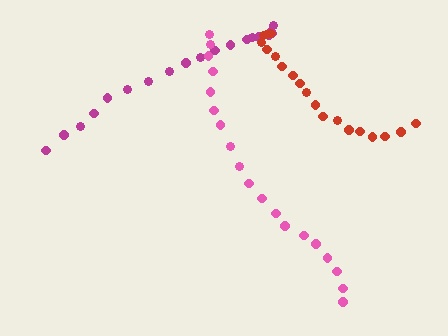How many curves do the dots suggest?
There are 3 distinct paths.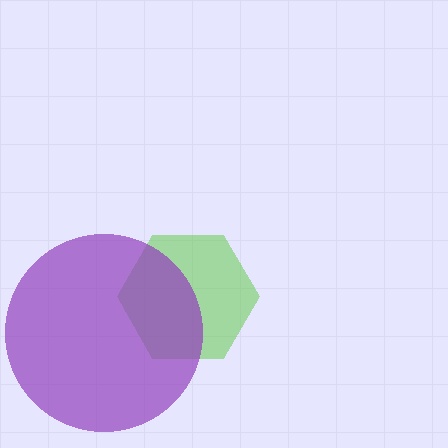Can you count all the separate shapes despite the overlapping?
Yes, there are 2 separate shapes.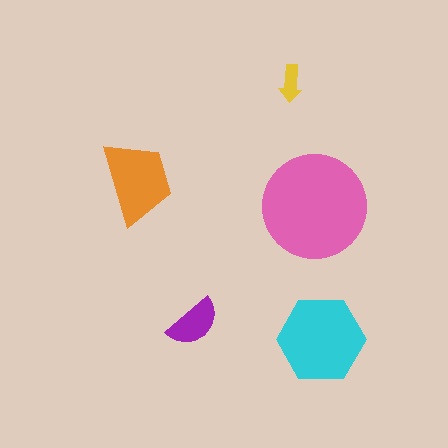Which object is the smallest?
The yellow arrow.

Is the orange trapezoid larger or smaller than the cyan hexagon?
Smaller.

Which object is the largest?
The pink circle.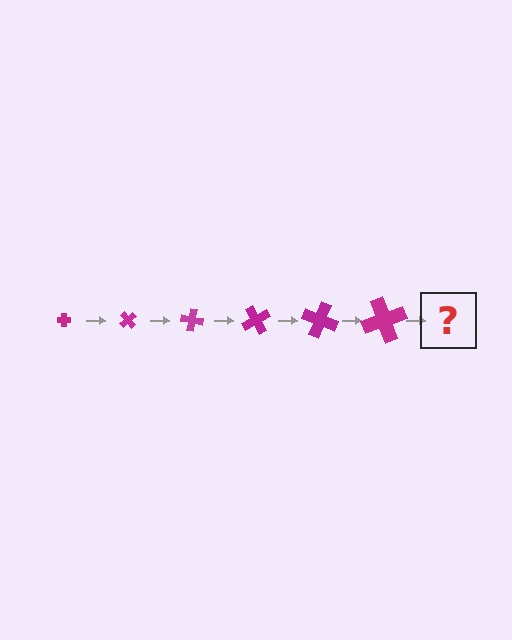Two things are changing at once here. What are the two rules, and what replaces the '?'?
The two rules are that the cross grows larger each step and it rotates 50 degrees each step. The '?' should be a cross, larger than the previous one and rotated 300 degrees from the start.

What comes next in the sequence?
The next element should be a cross, larger than the previous one and rotated 300 degrees from the start.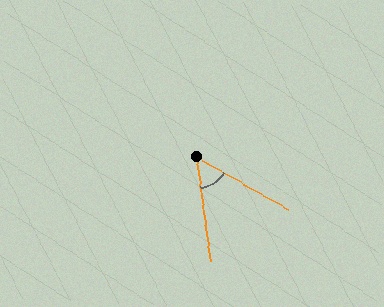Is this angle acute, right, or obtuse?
It is acute.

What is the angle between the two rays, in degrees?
Approximately 53 degrees.